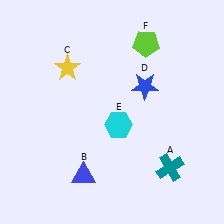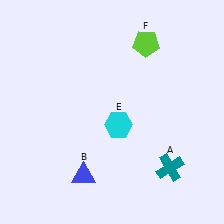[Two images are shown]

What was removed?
The yellow star (C), the blue star (D) were removed in Image 2.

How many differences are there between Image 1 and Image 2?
There are 2 differences between the two images.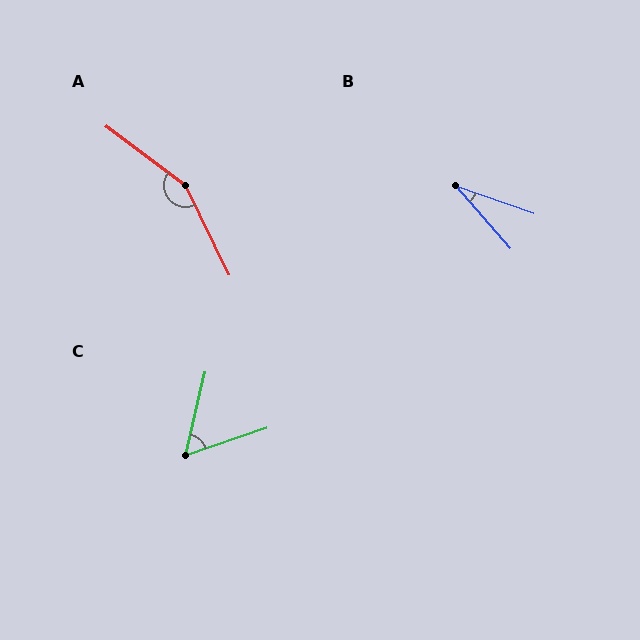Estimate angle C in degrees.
Approximately 58 degrees.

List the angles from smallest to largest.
B (29°), C (58°), A (153°).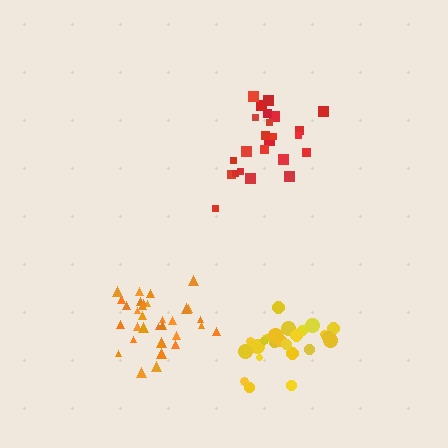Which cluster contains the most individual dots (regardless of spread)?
Orange (33).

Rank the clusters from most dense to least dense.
orange, yellow, red.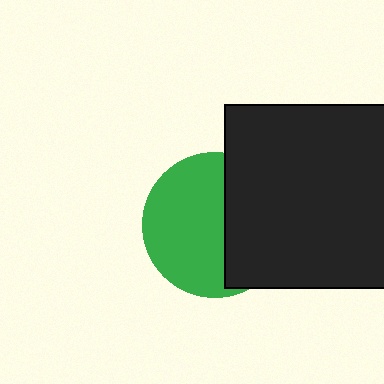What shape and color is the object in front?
The object in front is a black square.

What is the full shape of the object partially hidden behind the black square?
The partially hidden object is a green circle.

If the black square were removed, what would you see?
You would see the complete green circle.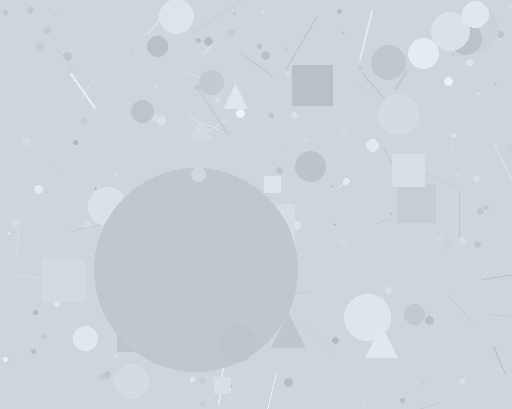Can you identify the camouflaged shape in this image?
The camouflaged shape is a circle.